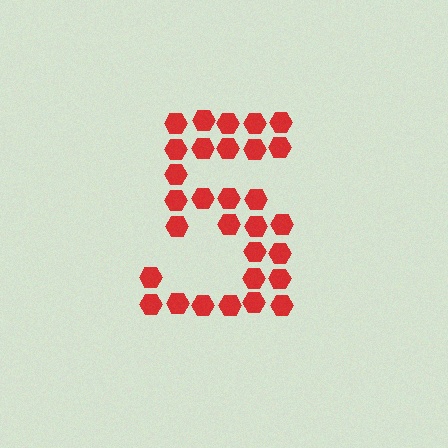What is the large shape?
The large shape is the digit 5.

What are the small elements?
The small elements are hexagons.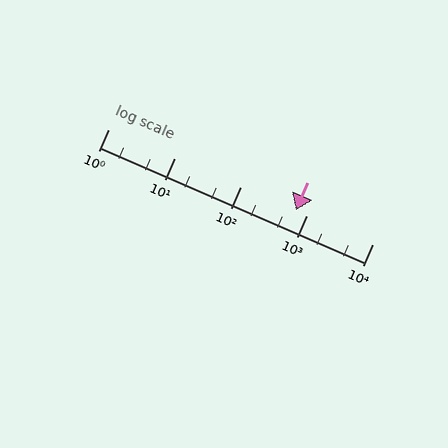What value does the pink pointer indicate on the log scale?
The pointer indicates approximately 690.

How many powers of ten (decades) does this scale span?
The scale spans 4 decades, from 1 to 10000.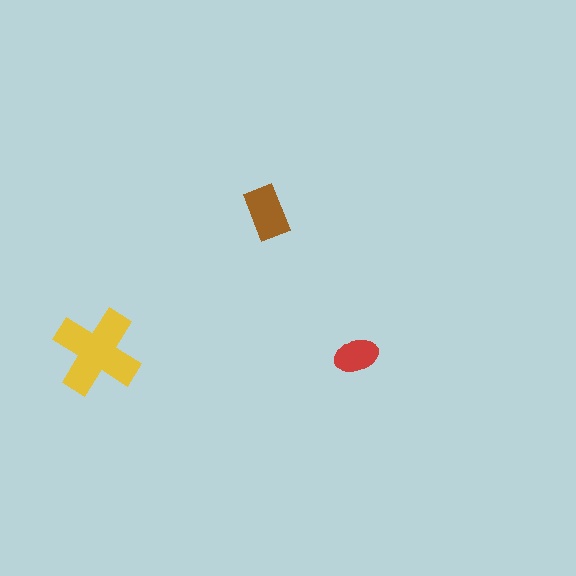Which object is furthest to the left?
The yellow cross is leftmost.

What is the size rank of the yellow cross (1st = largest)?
1st.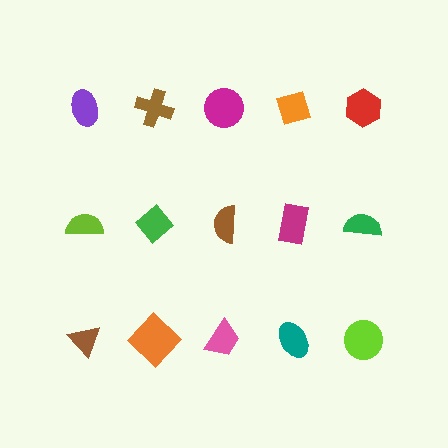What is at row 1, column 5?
A red hexagon.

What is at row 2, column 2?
A green diamond.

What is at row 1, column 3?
A magenta circle.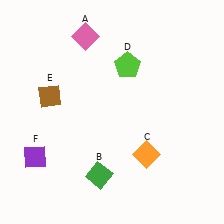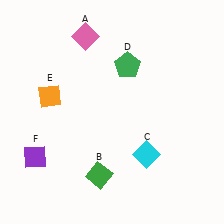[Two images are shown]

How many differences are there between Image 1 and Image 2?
There are 3 differences between the two images.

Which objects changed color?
C changed from orange to cyan. D changed from lime to green. E changed from brown to orange.